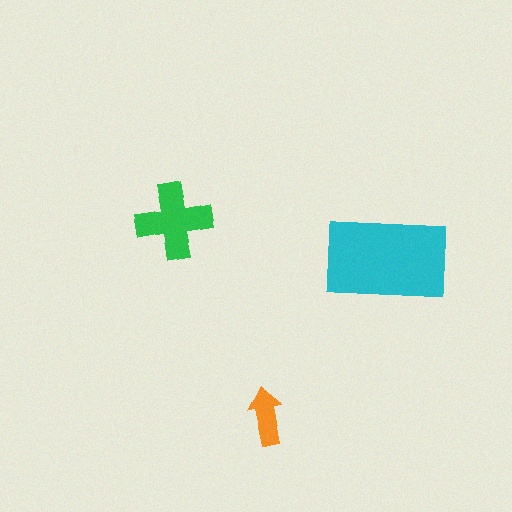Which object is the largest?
The cyan rectangle.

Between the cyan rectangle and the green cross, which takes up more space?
The cyan rectangle.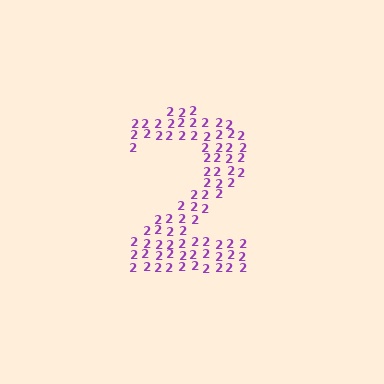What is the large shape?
The large shape is the digit 2.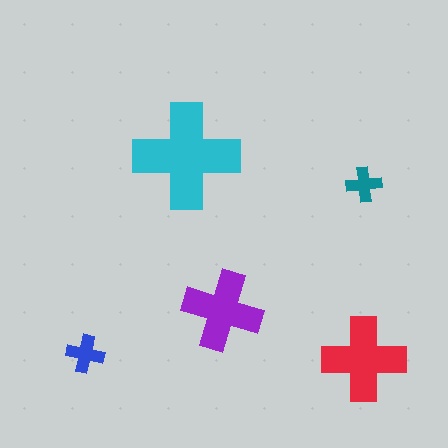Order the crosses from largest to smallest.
the cyan one, the red one, the purple one, the blue one, the teal one.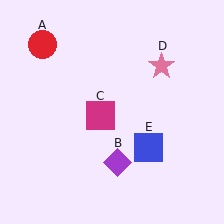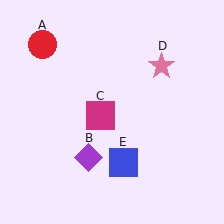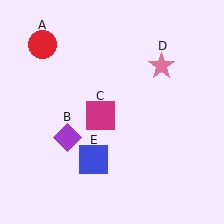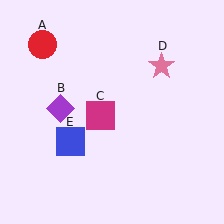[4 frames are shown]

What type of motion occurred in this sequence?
The purple diamond (object B), blue square (object E) rotated clockwise around the center of the scene.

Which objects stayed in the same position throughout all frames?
Red circle (object A) and magenta square (object C) and pink star (object D) remained stationary.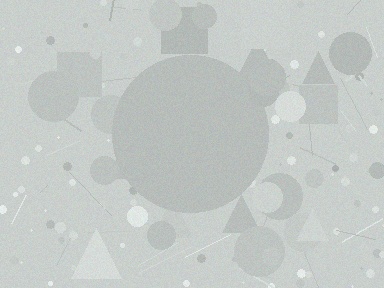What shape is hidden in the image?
A circle is hidden in the image.